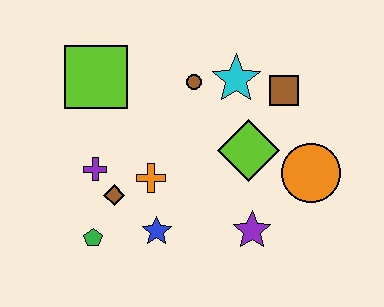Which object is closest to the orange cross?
The brown diamond is closest to the orange cross.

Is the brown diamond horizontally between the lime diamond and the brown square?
No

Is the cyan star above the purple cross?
Yes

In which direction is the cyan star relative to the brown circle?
The cyan star is to the right of the brown circle.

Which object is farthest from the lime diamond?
The green pentagon is farthest from the lime diamond.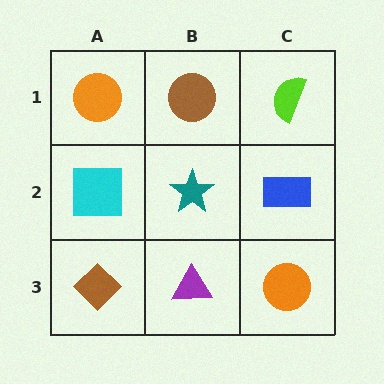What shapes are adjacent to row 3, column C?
A blue rectangle (row 2, column C), a purple triangle (row 3, column B).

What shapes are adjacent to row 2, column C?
A lime semicircle (row 1, column C), an orange circle (row 3, column C), a teal star (row 2, column B).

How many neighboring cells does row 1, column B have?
3.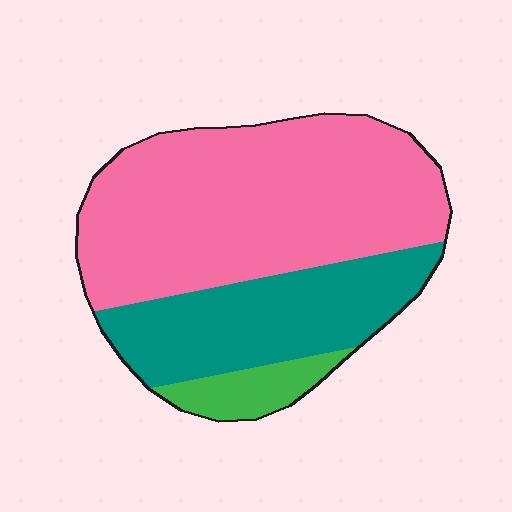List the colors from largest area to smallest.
From largest to smallest: pink, teal, green.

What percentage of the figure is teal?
Teal takes up about one third (1/3) of the figure.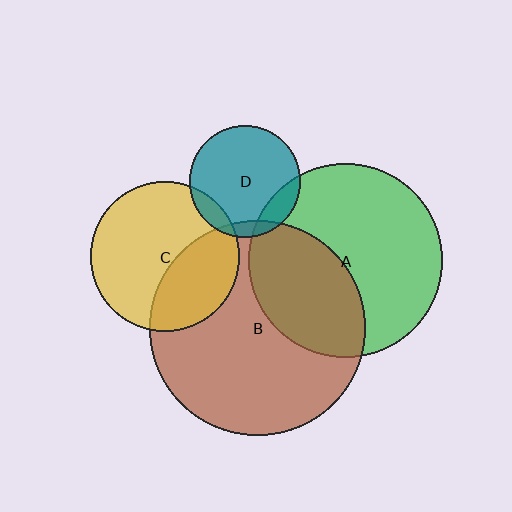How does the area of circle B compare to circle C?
Approximately 2.1 times.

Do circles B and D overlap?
Yes.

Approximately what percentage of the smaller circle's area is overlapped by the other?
Approximately 5%.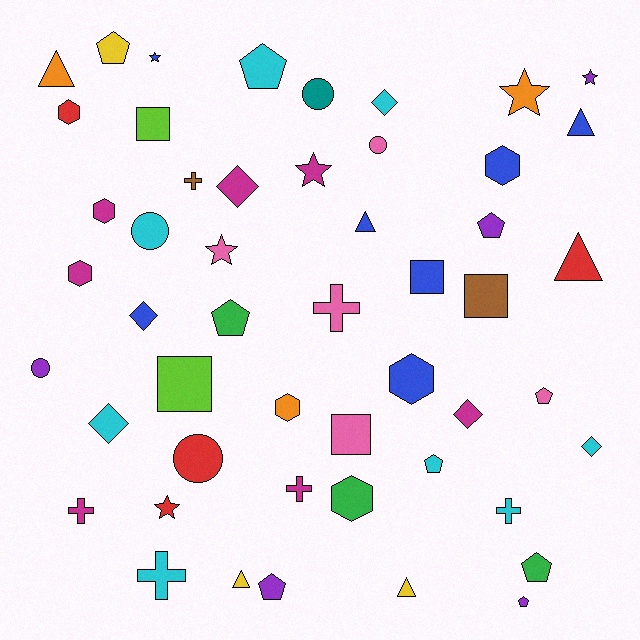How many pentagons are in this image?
There are 9 pentagons.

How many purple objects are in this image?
There are 5 purple objects.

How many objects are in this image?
There are 50 objects.